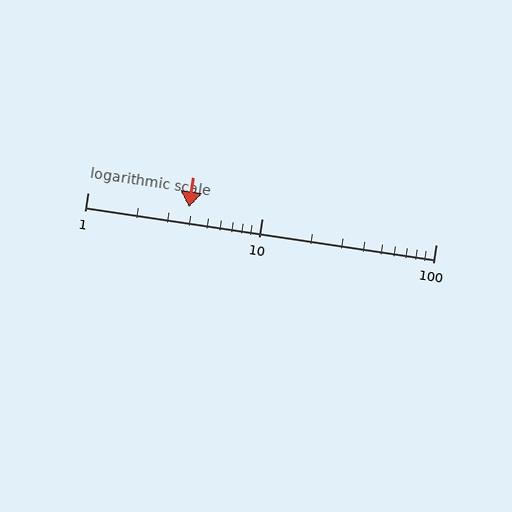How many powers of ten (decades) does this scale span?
The scale spans 2 decades, from 1 to 100.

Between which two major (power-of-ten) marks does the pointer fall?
The pointer is between 1 and 10.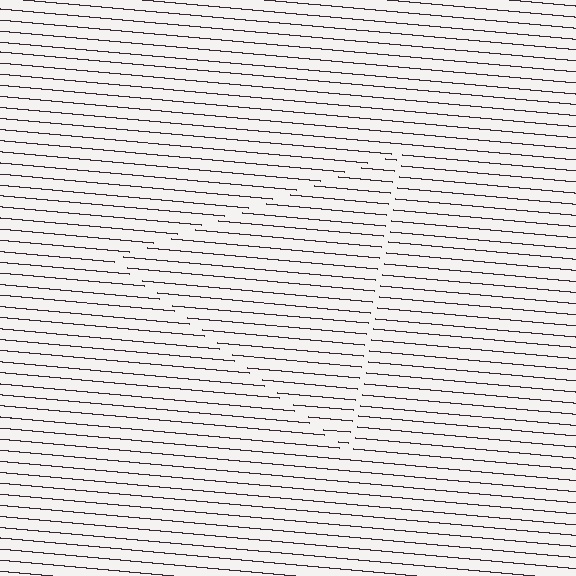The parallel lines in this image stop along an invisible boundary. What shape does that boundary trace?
An illusory triangle. The interior of the shape contains the same grating, shifted by half a period — the contour is defined by the phase discontinuity where line-ends from the inner and outer gratings abut.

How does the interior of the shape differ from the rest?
The interior of the shape contains the same grating, shifted by half a period — the contour is defined by the phase discontinuity where line-ends from the inner and outer gratings abut.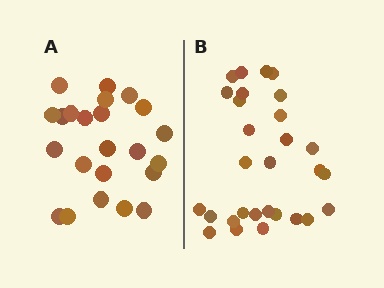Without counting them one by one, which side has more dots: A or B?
Region B (the right region) has more dots.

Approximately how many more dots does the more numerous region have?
Region B has about 6 more dots than region A.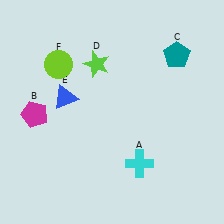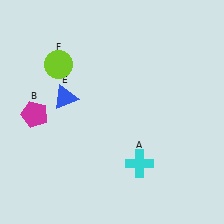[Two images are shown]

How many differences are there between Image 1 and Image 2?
There are 2 differences between the two images.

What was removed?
The teal pentagon (C), the lime star (D) were removed in Image 2.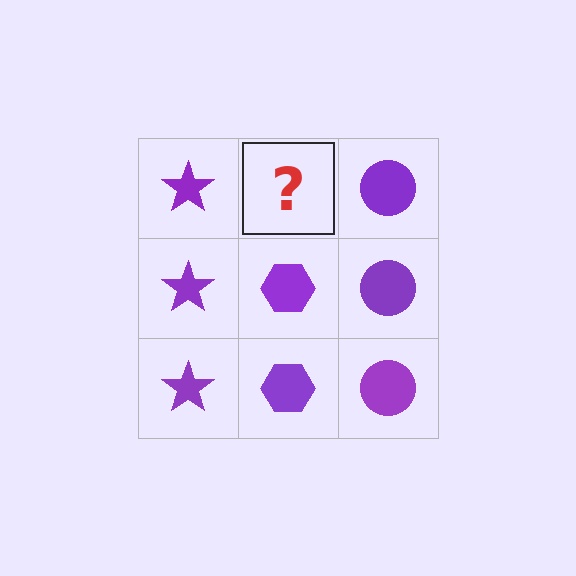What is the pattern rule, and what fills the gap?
The rule is that each column has a consistent shape. The gap should be filled with a purple hexagon.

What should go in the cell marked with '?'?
The missing cell should contain a purple hexagon.